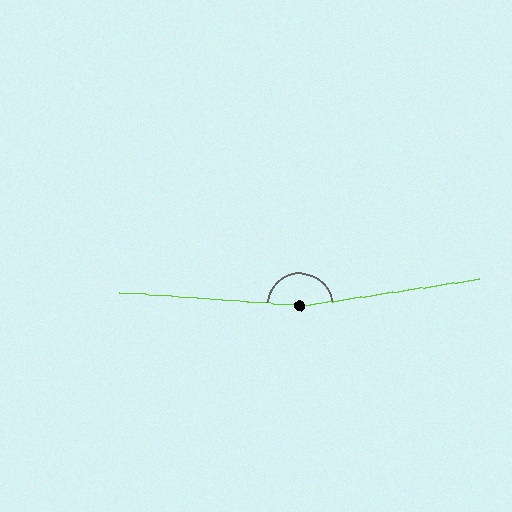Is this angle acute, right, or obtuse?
It is obtuse.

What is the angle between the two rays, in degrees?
Approximately 167 degrees.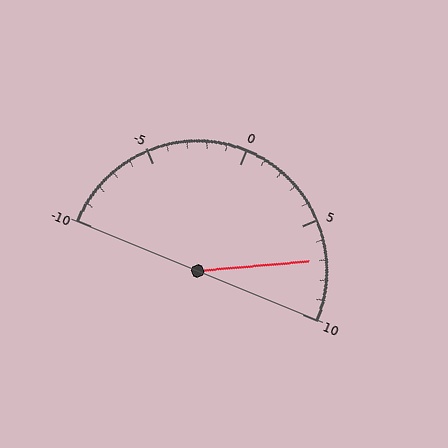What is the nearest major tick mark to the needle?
The nearest major tick mark is 5.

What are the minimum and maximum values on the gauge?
The gauge ranges from -10 to 10.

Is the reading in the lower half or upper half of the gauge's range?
The reading is in the upper half of the range (-10 to 10).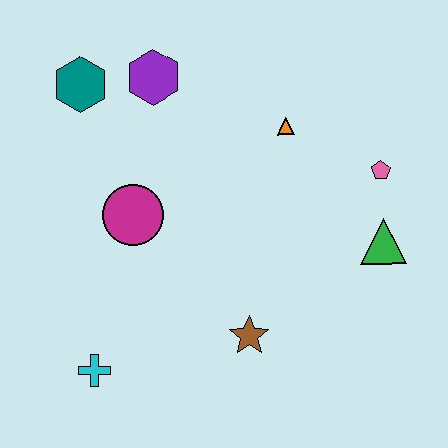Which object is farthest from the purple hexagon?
The cyan cross is farthest from the purple hexagon.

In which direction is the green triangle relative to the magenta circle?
The green triangle is to the right of the magenta circle.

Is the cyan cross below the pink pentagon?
Yes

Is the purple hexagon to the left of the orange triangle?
Yes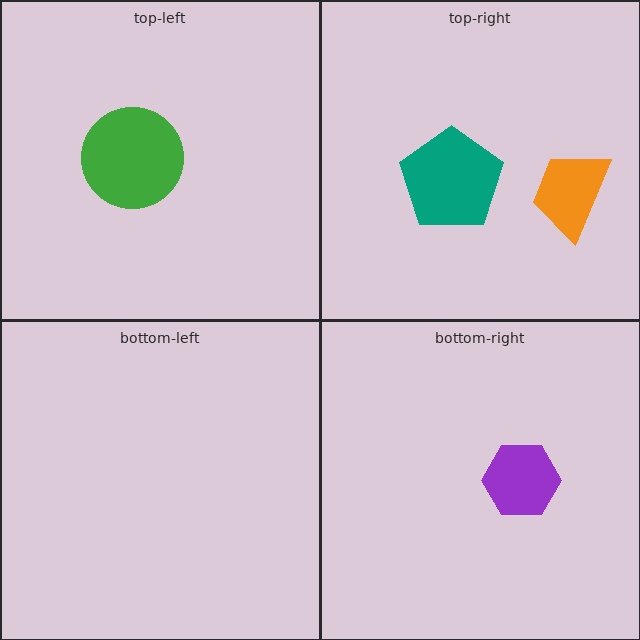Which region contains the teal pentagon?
The top-right region.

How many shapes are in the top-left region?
1.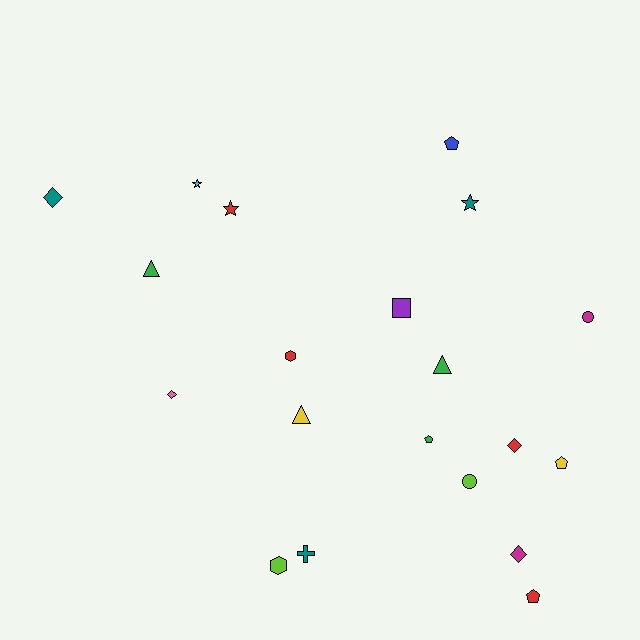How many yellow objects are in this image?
There are 2 yellow objects.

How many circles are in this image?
There are 2 circles.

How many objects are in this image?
There are 20 objects.